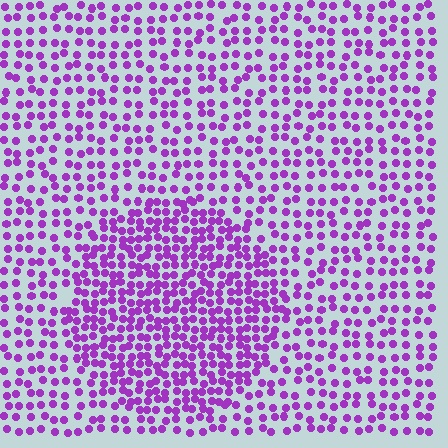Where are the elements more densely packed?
The elements are more densely packed inside the circle boundary.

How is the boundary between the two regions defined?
The boundary is defined by a change in element density (approximately 1.8x ratio). All elements are the same color, size, and shape.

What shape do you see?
I see a circle.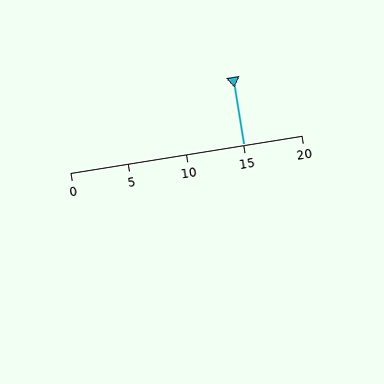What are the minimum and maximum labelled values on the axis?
The axis runs from 0 to 20.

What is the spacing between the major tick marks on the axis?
The major ticks are spaced 5 apart.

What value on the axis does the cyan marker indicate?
The marker indicates approximately 15.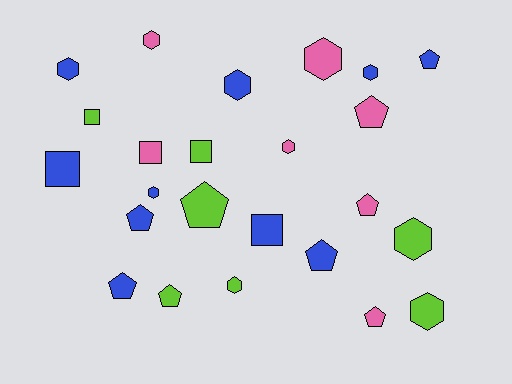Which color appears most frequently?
Blue, with 10 objects.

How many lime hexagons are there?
There are 3 lime hexagons.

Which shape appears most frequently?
Hexagon, with 10 objects.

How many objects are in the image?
There are 24 objects.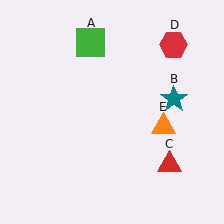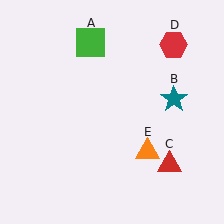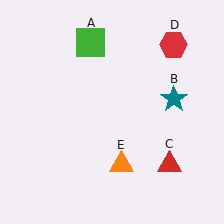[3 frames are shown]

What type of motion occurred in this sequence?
The orange triangle (object E) rotated clockwise around the center of the scene.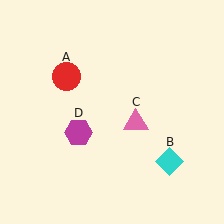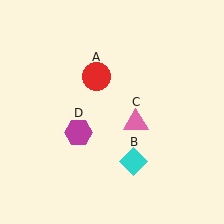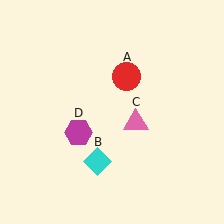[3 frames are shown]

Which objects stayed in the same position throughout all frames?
Pink triangle (object C) and magenta hexagon (object D) remained stationary.